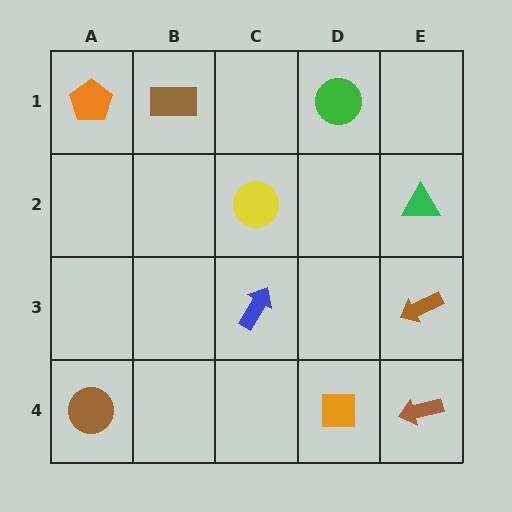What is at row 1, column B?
A brown rectangle.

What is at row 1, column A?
An orange pentagon.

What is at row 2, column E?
A green triangle.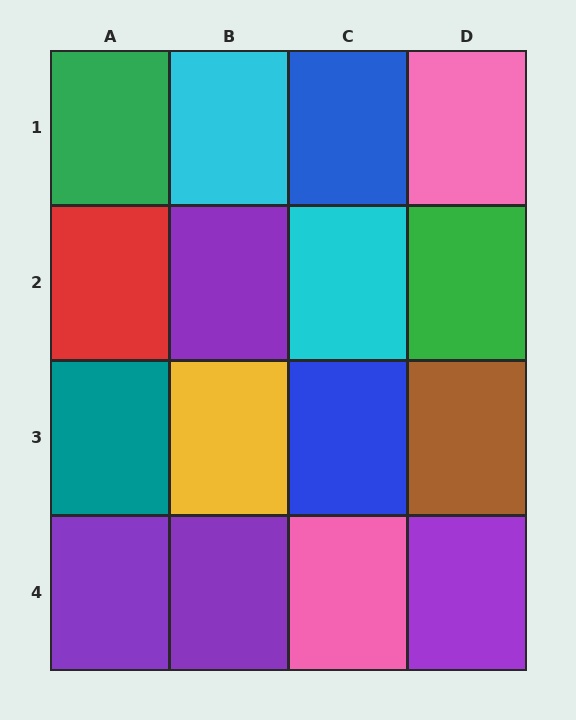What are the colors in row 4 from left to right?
Purple, purple, pink, purple.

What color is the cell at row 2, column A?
Red.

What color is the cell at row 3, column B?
Yellow.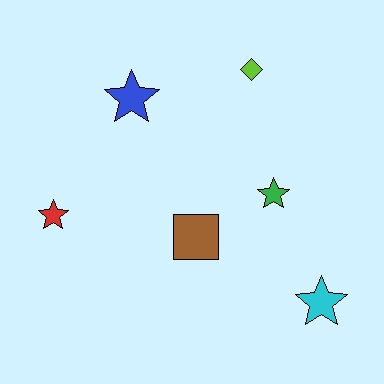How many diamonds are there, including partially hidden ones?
There is 1 diamond.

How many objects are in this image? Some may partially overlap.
There are 6 objects.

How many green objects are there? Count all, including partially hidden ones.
There is 1 green object.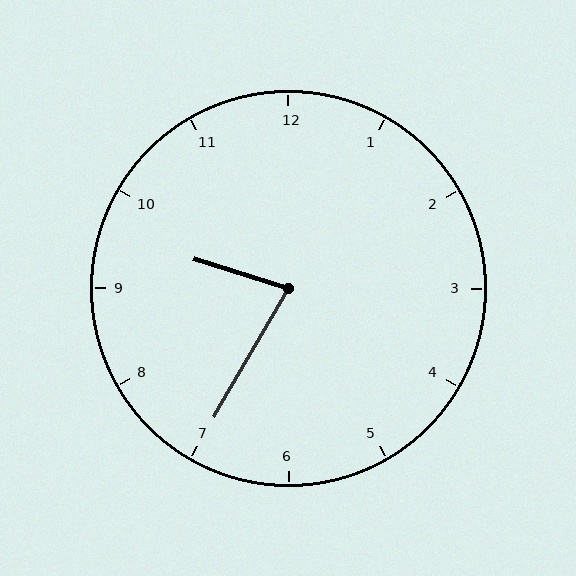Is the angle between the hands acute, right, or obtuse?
It is acute.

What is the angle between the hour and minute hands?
Approximately 78 degrees.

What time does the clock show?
9:35.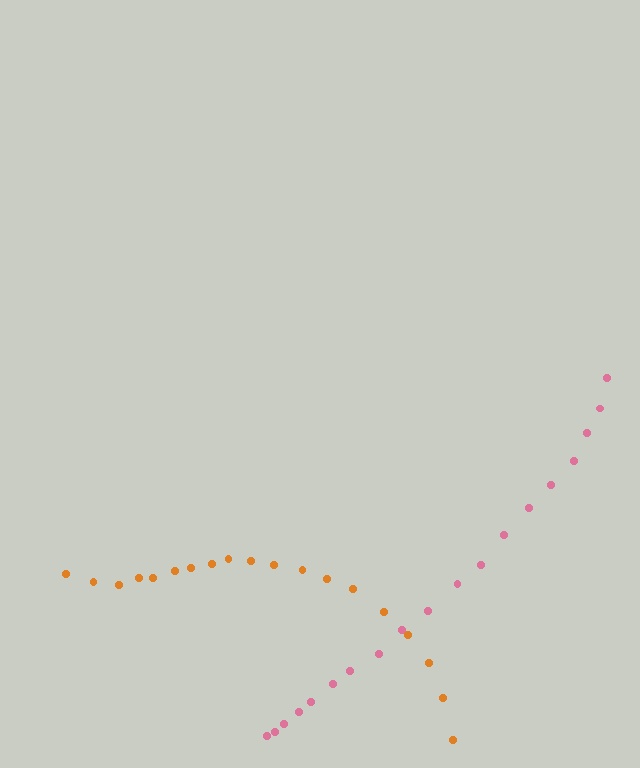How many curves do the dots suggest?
There are 2 distinct paths.